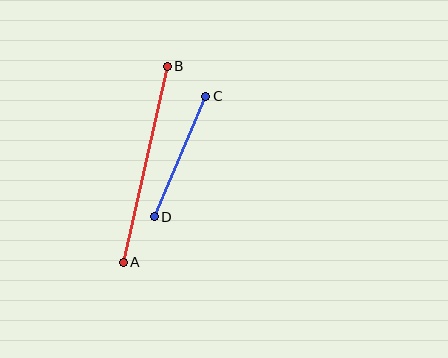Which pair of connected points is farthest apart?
Points A and B are farthest apart.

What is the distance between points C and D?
The distance is approximately 131 pixels.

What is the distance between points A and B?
The distance is approximately 201 pixels.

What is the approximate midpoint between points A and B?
The midpoint is at approximately (145, 164) pixels.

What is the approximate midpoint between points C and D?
The midpoint is at approximately (180, 156) pixels.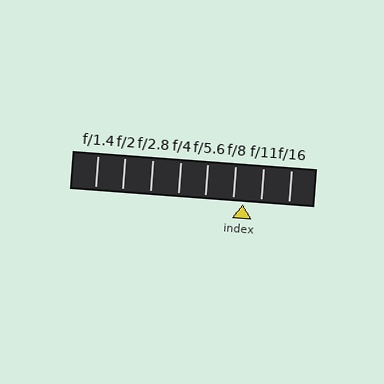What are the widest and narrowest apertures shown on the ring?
The widest aperture shown is f/1.4 and the narrowest is f/16.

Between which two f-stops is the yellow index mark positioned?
The index mark is between f/8 and f/11.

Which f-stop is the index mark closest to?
The index mark is closest to f/8.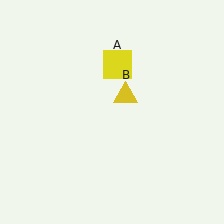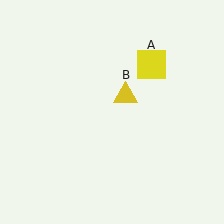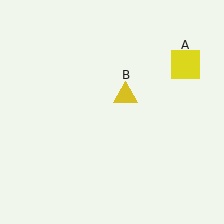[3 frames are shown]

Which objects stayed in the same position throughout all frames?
Yellow triangle (object B) remained stationary.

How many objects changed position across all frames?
1 object changed position: yellow square (object A).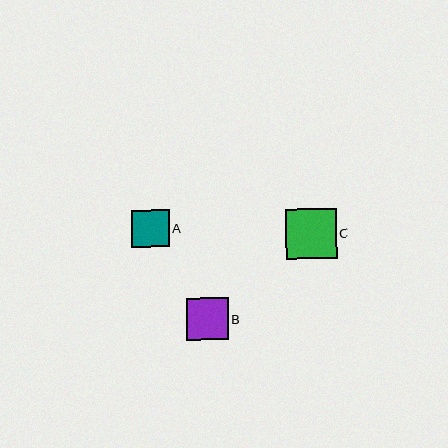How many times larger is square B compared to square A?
Square B is approximately 1.1 times the size of square A.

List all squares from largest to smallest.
From largest to smallest: C, B, A.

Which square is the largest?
Square C is the largest with a size of approximately 50 pixels.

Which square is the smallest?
Square A is the smallest with a size of approximately 37 pixels.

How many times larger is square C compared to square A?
Square C is approximately 1.3 times the size of square A.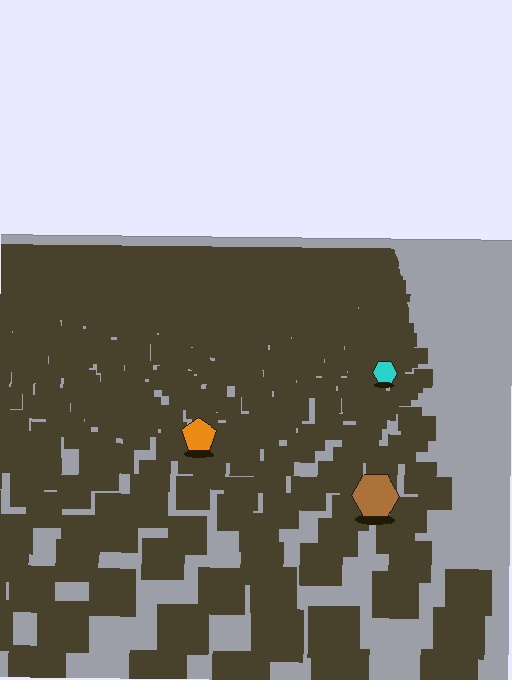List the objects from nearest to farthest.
From nearest to farthest: the brown hexagon, the orange pentagon, the cyan hexagon.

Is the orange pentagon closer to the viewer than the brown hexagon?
No. The brown hexagon is closer — you can tell from the texture gradient: the ground texture is coarser near it.